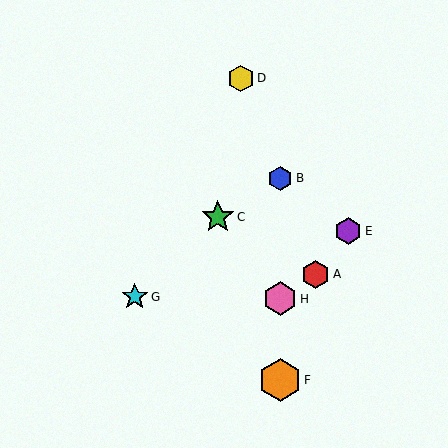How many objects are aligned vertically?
3 objects (B, F, H) are aligned vertically.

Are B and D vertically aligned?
No, B is at x≈280 and D is at x≈241.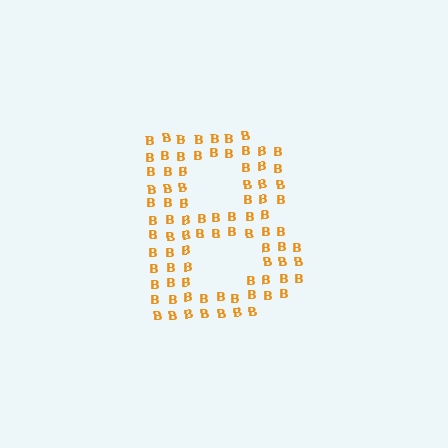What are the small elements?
The small elements are letter B's.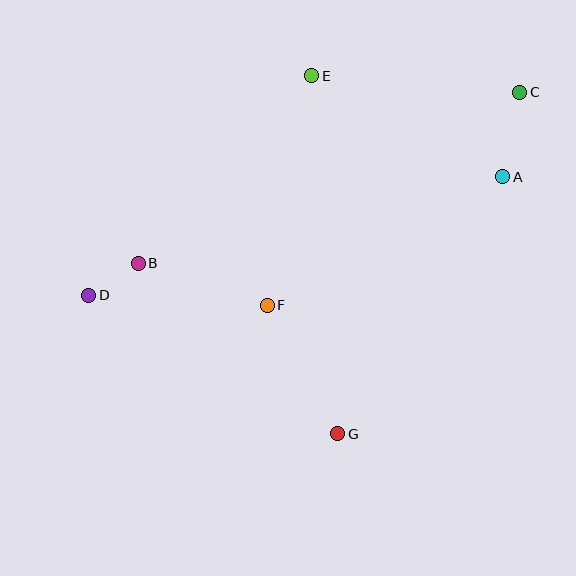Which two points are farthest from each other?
Points C and D are farthest from each other.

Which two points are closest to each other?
Points B and D are closest to each other.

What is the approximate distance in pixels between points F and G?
The distance between F and G is approximately 147 pixels.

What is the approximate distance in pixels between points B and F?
The distance between B and F is approximately 135 pixels.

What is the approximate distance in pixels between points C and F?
The distance between C and F is approximately 330 pixels.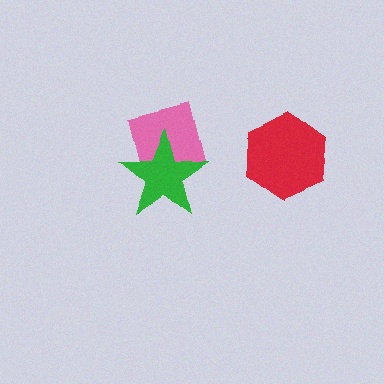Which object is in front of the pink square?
The green star is in front of the pink square.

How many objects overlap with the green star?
1 object overlaps with the green star.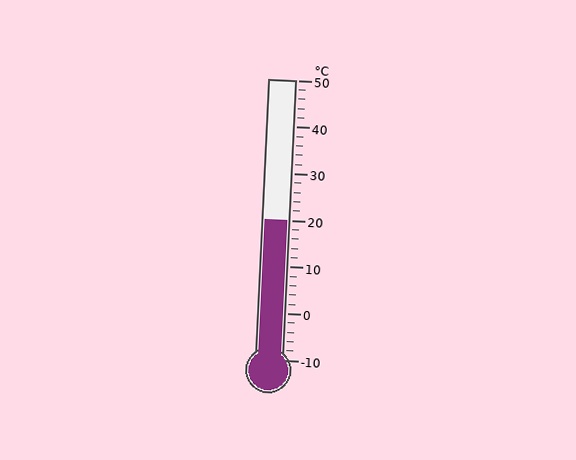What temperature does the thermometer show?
The thermometer shows approximately 20°C.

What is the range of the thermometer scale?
The thermometer scale ranges from -10°C to 50°C.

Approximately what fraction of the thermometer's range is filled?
The thermometer is filled to approximately 50% of its range.